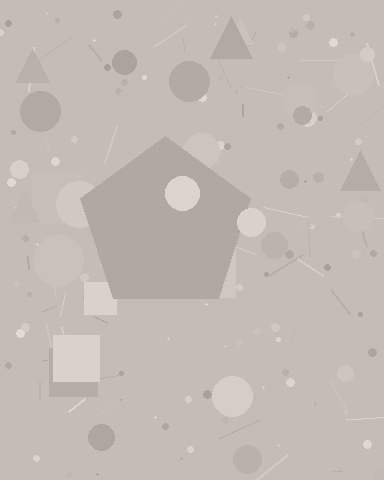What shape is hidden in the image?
A pentagon is hidden in the image.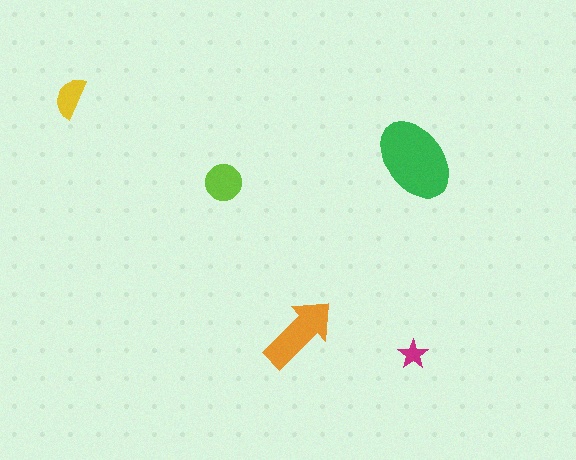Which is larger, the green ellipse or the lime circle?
The green ellipse.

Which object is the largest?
The green ellipse.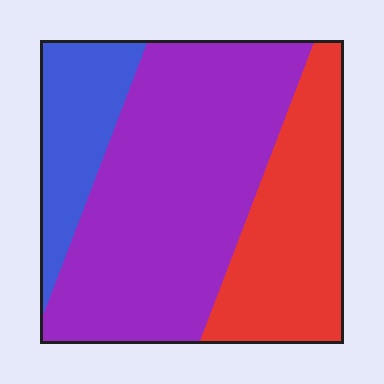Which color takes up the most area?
Purple, at roughly 55%.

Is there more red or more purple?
Purple.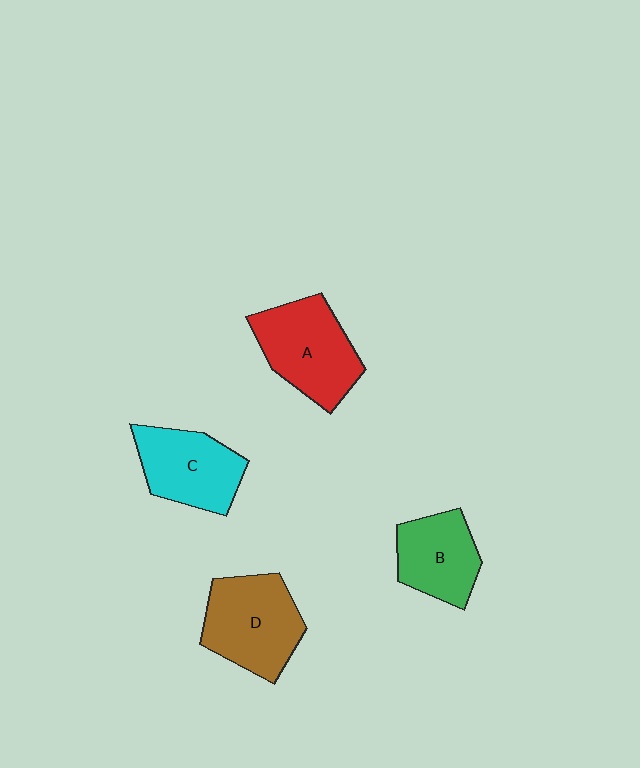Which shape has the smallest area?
Shape B (green).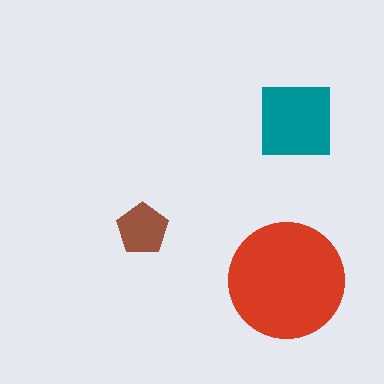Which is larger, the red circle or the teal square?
The red circle.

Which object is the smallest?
The brown pentagon.